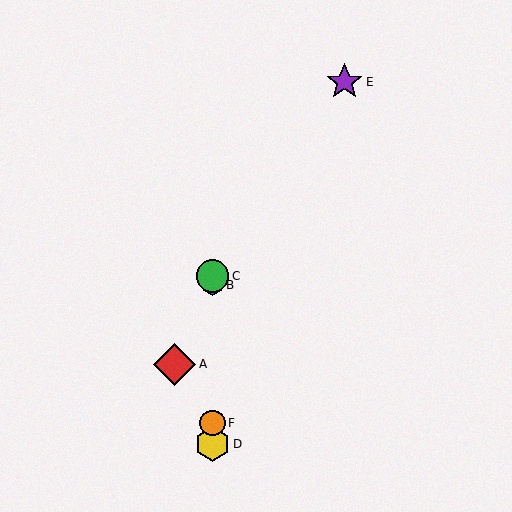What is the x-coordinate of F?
Object F is at x≈212.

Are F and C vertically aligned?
Yes, both are at x≈212.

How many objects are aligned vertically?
4 objects (B, C, D, F) are aligned vertically.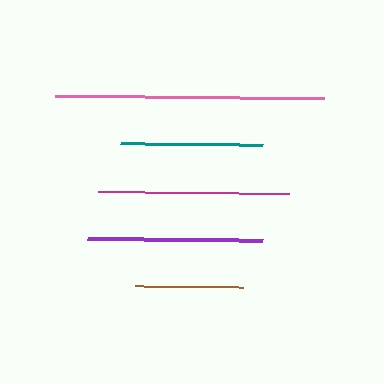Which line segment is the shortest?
The brown line is the shortest at approximately 108 pixels.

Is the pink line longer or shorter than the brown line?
The pink line is longer than the brown line.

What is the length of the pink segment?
The pink segment is approximately 269 pixels long.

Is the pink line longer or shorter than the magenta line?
The pink line is longer than the magenta line.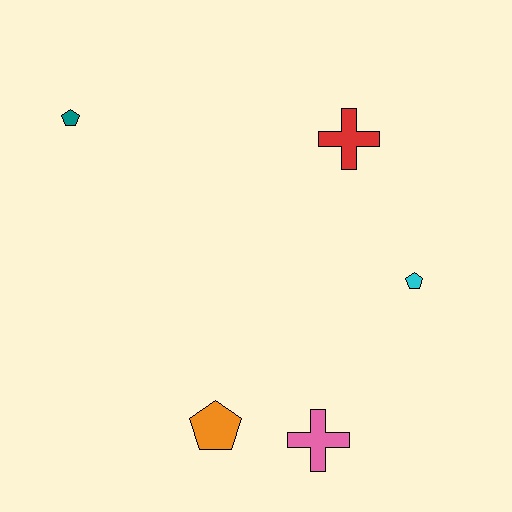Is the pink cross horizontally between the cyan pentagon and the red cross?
No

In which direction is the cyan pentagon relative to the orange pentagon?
The cyan pentagon is to the right of the orange pentagon.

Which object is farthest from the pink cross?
The teal pentagon is farthest from the pink cross.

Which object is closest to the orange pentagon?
The pink cross is closest to the orange pentagon.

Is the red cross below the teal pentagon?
Yes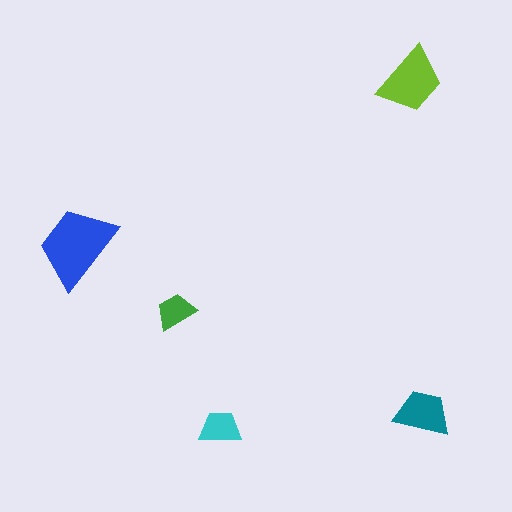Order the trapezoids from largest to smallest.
the blue one, the lime one, the teal one, the cyan one, the green one.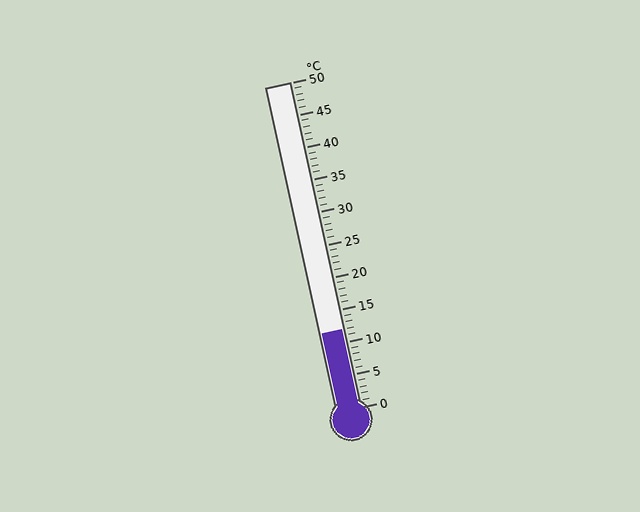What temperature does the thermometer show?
The thermometer shows approximately 12°C.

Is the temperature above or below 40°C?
The temperature is below 40°C.